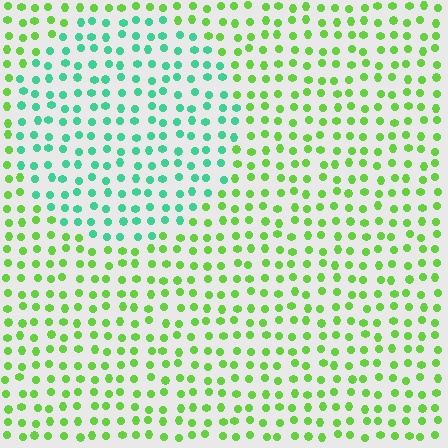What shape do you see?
I see a circle.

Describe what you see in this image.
The image is filled with small lime elements in a uniform arrangement. A circle-shaped region is visible where the elements are tinted to a slightly different hue, forming a subtle color boundary.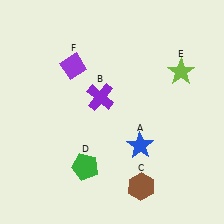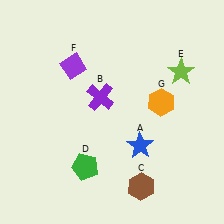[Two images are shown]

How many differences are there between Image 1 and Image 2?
There is 1 difference between the two images.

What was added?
An orange hexagon (G) was added in Image 2.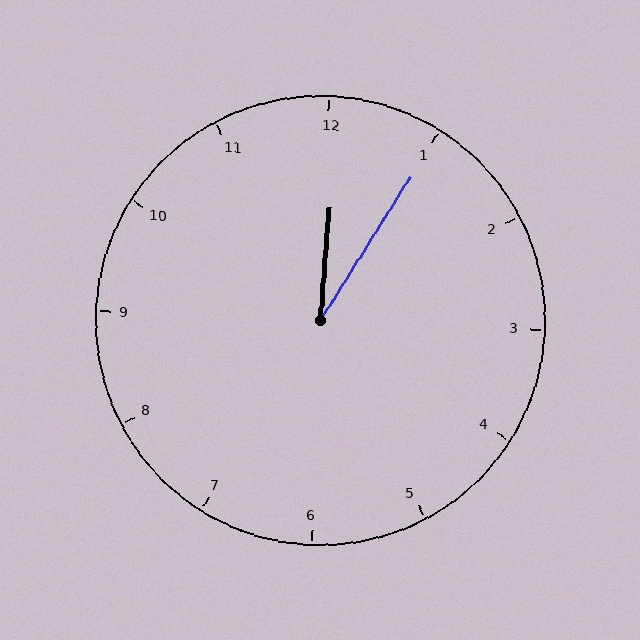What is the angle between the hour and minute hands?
Approximately 28 degrees.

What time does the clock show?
12:05.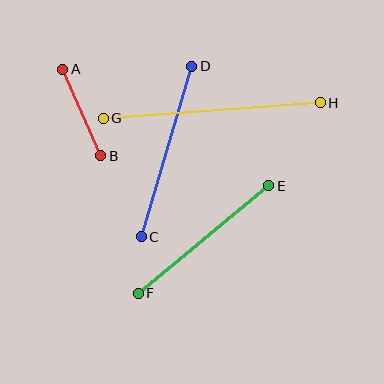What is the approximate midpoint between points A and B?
The midpoint is at approximately (82, 112) pixels.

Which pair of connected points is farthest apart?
Points G and H are farthest apart.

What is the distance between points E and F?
The distance is approximately 169 pixels.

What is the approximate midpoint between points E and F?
The midpoint is at approximately (204, 239) pixels.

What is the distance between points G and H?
The distance is approximately 218 pixels.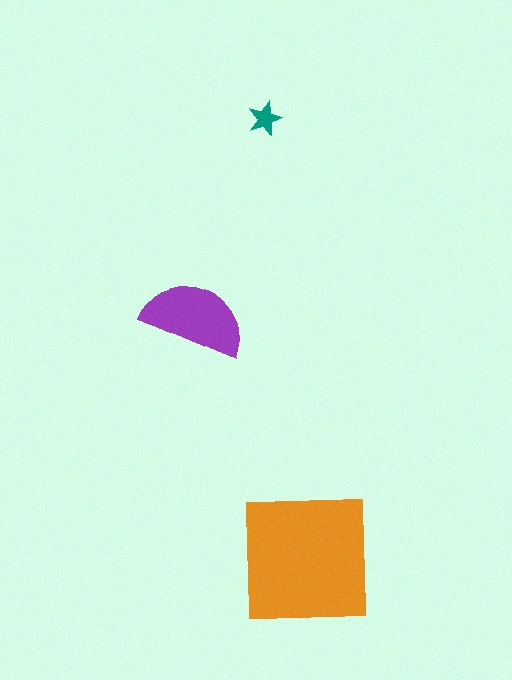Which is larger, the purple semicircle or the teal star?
The purple semicircle.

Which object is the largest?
The orange square.